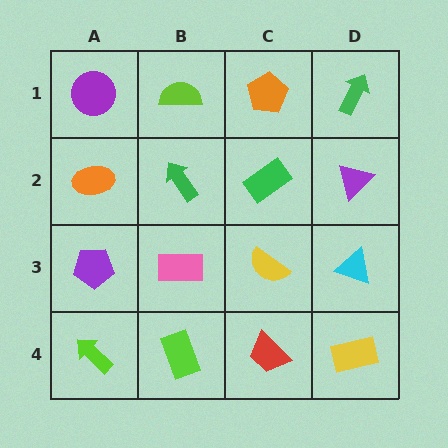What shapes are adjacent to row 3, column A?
An orange ellipse (row 2, column A), a lime arrow (row 4, column A), a pink rectangle (row 3, column B).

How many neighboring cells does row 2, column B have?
4.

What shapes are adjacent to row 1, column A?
An orange ellipse (row 2, column A), a lime semicircle (row 1, column B).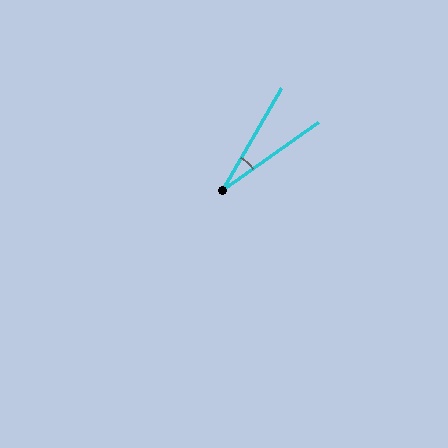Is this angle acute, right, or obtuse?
It is acute.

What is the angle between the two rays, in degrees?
Approximately 25 degrees.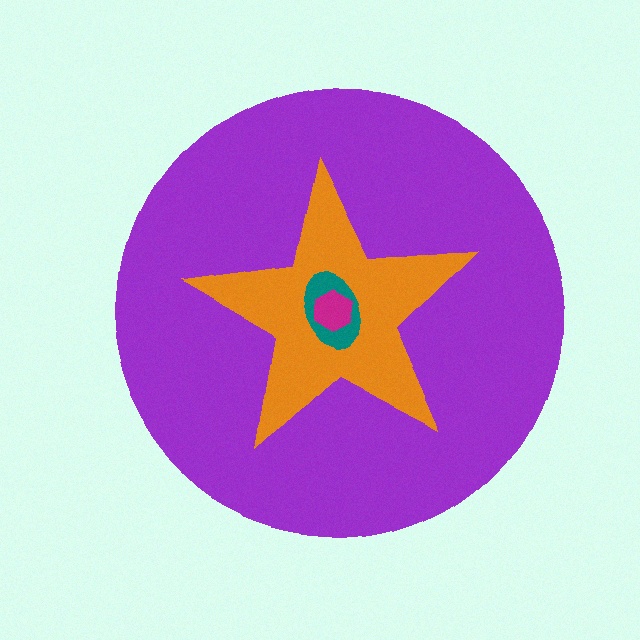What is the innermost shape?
The magenta hexagon.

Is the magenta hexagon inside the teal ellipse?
Yes.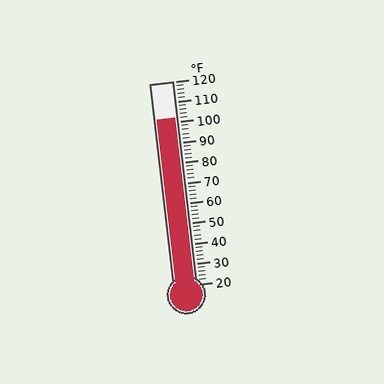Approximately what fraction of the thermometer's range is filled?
The thermometer is filled to approximately 80% of its range.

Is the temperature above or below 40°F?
The temperature is above 40°F.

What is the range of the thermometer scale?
The thermometer scale ranges from 20°F to 120°F.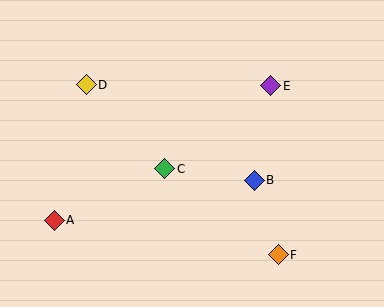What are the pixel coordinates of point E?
Point E is at (271, 86).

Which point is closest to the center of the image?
Point C at (165, 169) is closest to the center.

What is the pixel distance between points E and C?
The distance between E and C is 135 pixels.